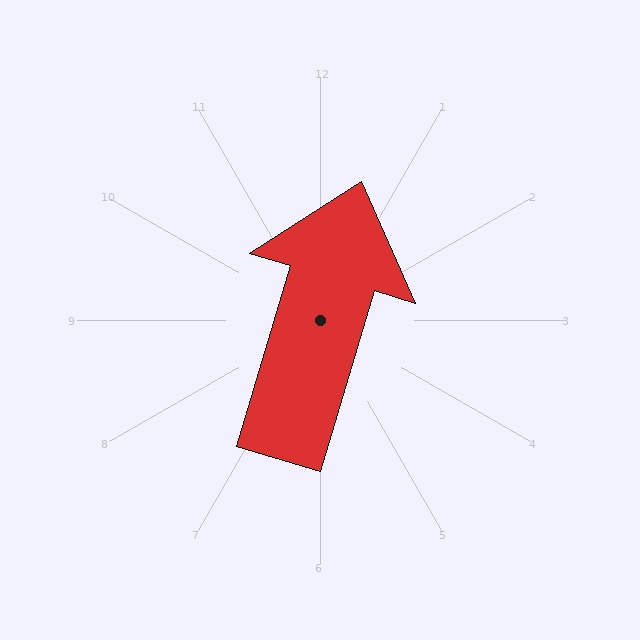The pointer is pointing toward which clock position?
Roughly 1 o'clock.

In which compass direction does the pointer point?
North.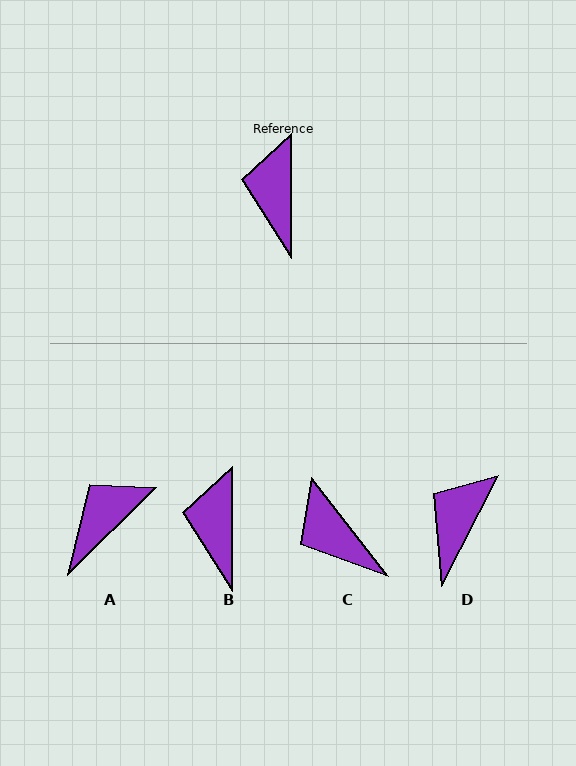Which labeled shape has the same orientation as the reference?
B.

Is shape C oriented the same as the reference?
No, it is off by about 38 degrees.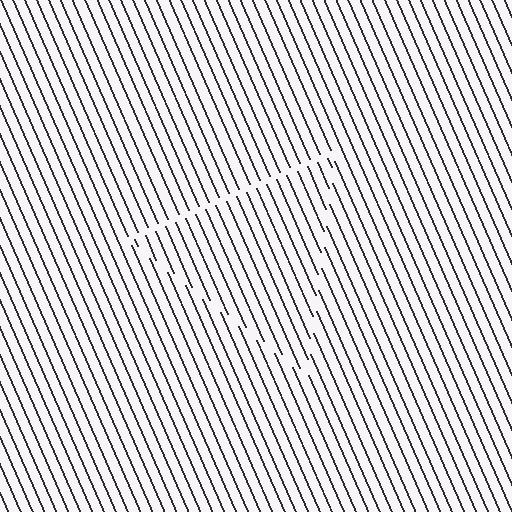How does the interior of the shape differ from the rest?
The interior of the shape contains the same grating, shifted by half a period — the contour is defined by the phase discontinuity where line-ends from the inner and outer gratings abut.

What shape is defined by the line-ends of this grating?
An illusory triangle. The interior of the shape contains the same grating, shifted by half a period — the contour is defined by the phase discontinuity where line-ends from the inner and outer gratings abut.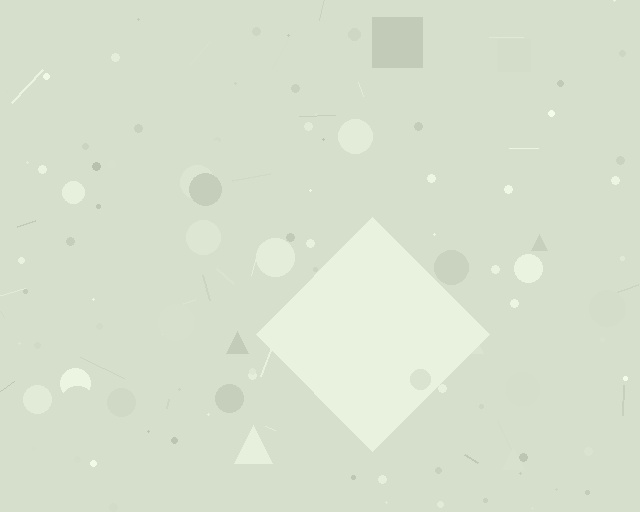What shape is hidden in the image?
A diamond is hidden in the image.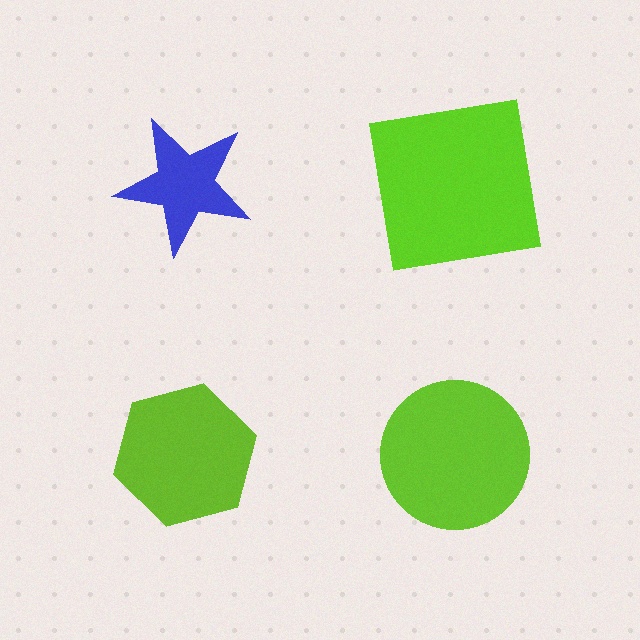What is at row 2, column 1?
A lime hexagon.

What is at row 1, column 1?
A blue star.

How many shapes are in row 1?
2 shapes.